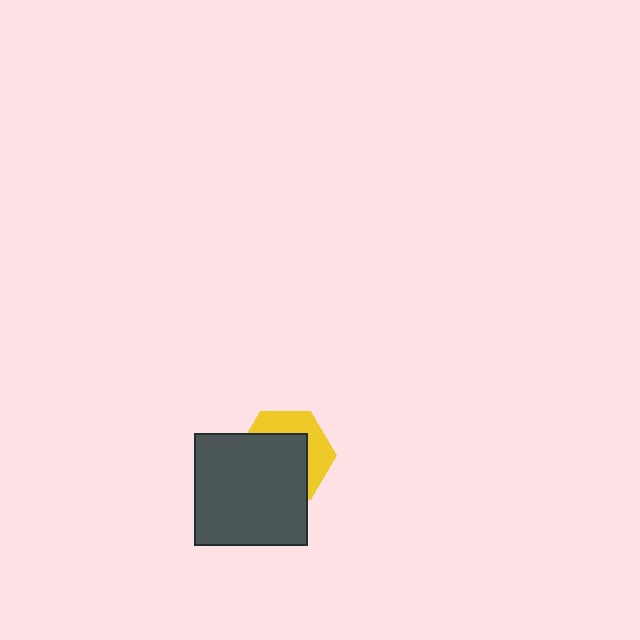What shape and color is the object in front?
The object in front is a dark gray square.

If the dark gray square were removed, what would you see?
You would see the complete yellow hexagon.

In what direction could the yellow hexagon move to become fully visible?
The yellow hexagon could move toward the upper-right. That would shift it out from behind the dark gray square entirely.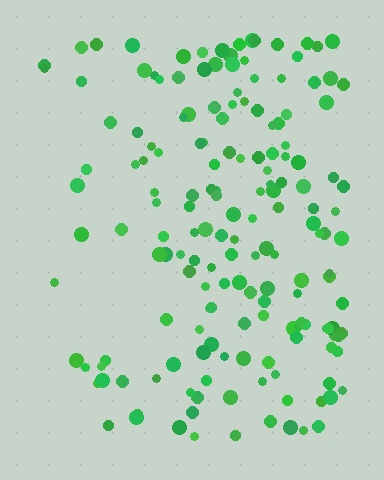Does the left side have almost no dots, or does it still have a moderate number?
Still a moderate number, just noticeably fewer than the right.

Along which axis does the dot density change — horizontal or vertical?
Horizontal.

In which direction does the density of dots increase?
From left to right, with the right side densest.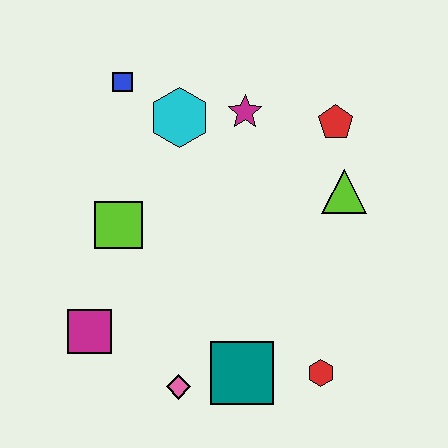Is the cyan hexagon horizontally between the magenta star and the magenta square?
Yes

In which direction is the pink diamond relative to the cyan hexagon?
The pink diamond is below the cyan hexagon.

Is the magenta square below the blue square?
Yes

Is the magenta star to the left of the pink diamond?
No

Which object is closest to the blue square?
The cyan hexagon is closest to the blue square.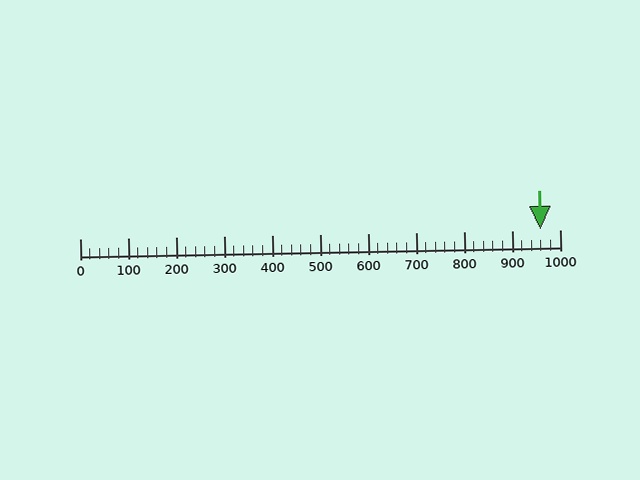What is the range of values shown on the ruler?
The ruler shows values from 0 to 1000.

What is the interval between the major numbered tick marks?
The major tick marks are spaced 100 units apart.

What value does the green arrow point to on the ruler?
The green arrow points to approximately 960.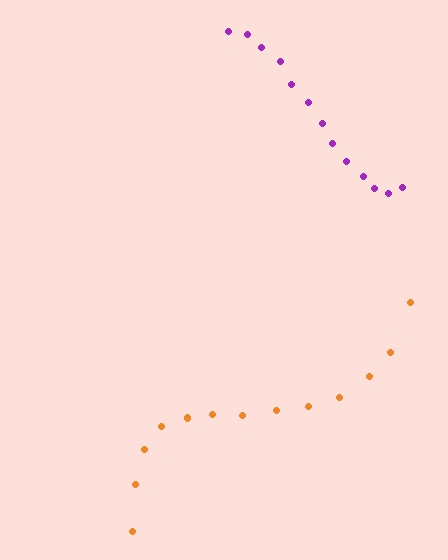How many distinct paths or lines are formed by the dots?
There are 2 distinct paths.